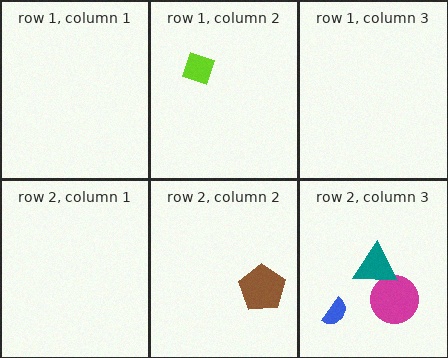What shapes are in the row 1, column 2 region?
The lime diamond.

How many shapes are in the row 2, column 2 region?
1.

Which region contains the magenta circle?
The row 2, column 3 region.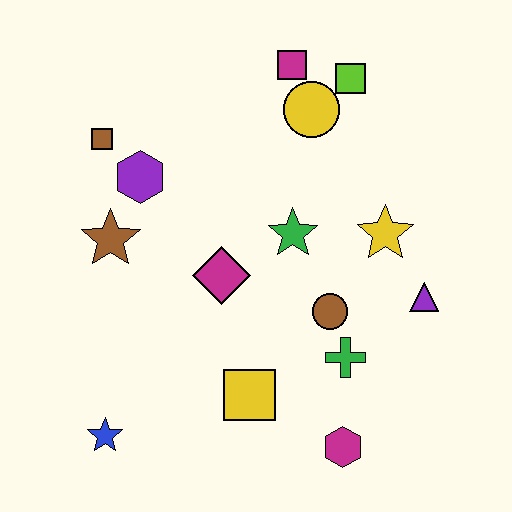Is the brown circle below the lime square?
Yes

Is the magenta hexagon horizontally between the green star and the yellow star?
Yes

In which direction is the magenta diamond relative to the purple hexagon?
The magenta diamond is below the purple hexagon.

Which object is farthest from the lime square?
The blue star is farthest from the lime square.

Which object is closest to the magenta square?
The yellow circle is closest to the magenta square.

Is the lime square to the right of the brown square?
Yes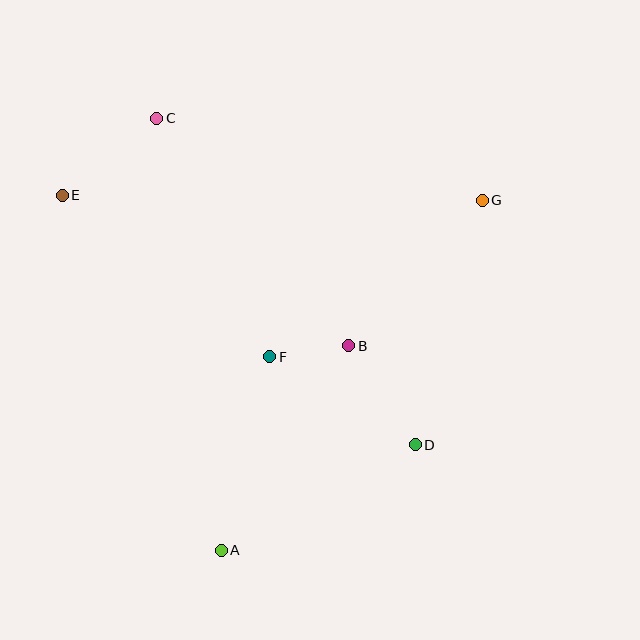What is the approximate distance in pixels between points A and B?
The distance between A and B is approximately 241 pixels.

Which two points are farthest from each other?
Points A and C are farthest from each other.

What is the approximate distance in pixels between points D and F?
The distance between D and F is approximately 170 pixels.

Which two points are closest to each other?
Points B and F are closest to each other.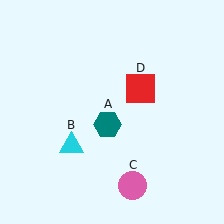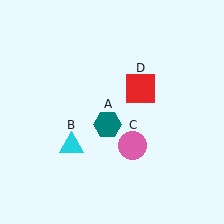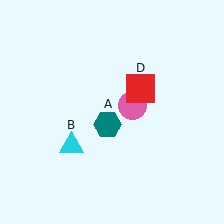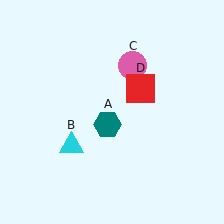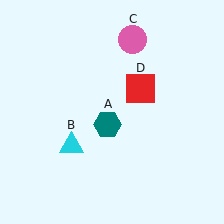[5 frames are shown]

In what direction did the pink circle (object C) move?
The pink circle (object C) moved up.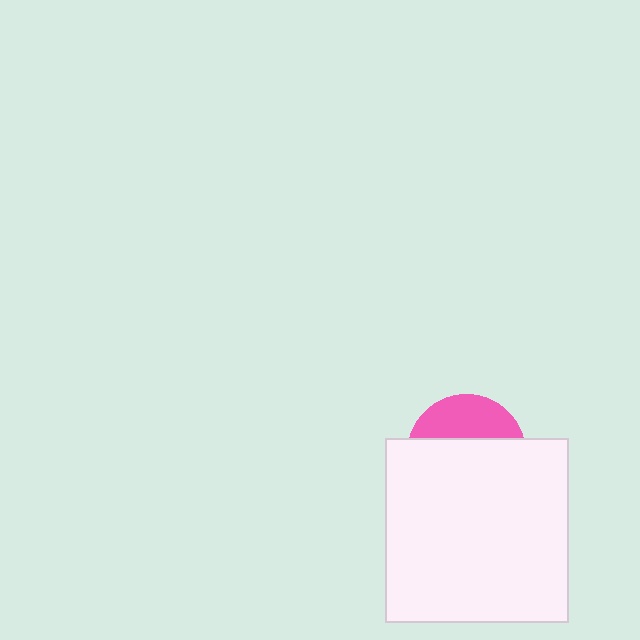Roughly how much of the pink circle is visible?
A small part of it is visible (roughly 33%).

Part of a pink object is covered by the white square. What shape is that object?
It is a circle.